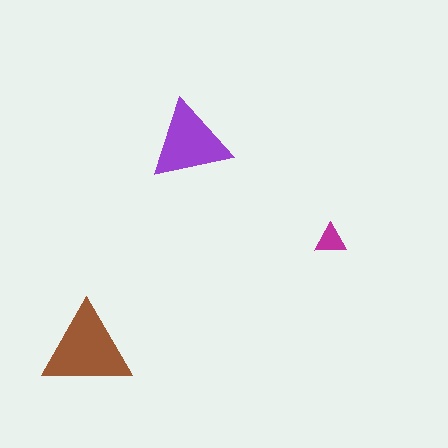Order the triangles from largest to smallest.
the brown one, the purple one, the magenta one.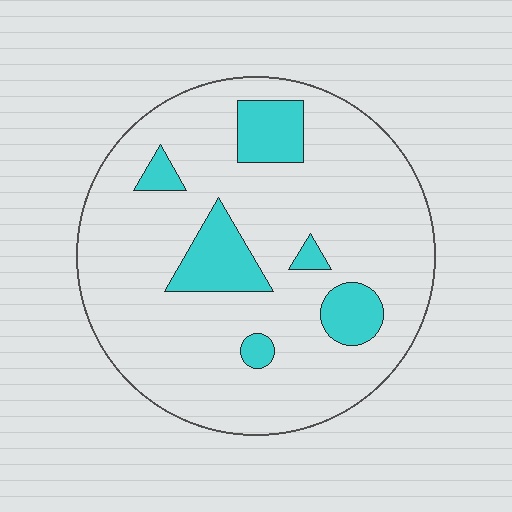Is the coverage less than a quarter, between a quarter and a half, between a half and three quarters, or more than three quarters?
Less than a quarter.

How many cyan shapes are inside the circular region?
6.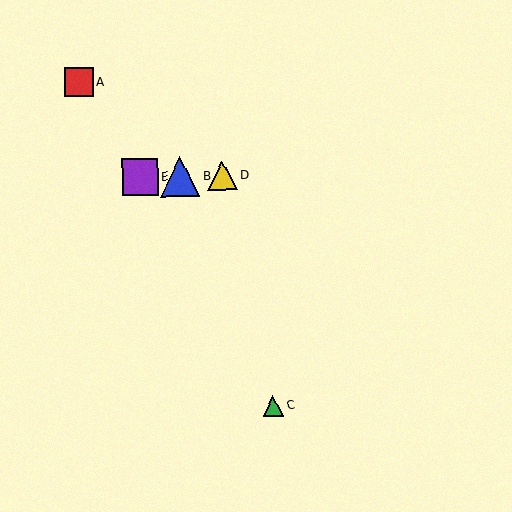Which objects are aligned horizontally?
Objects B, D, E are aligned horizontally.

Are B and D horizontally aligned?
Yes, both are at y≈176.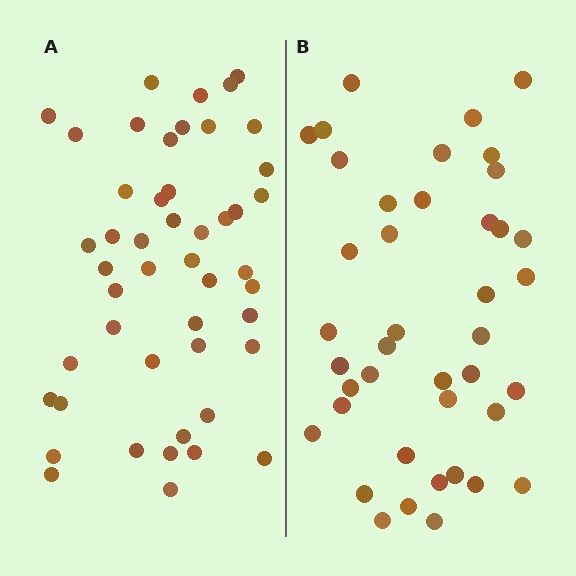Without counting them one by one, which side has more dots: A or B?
Region A (the left region) has more dots.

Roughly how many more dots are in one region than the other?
Region A has roughly 8 or so more dots than region B.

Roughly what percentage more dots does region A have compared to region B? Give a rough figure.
About 15% more.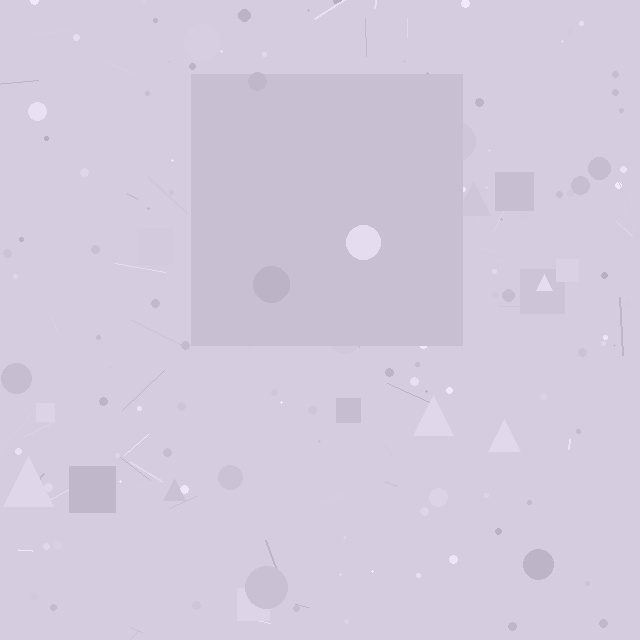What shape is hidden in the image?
A square is hidden in the image.